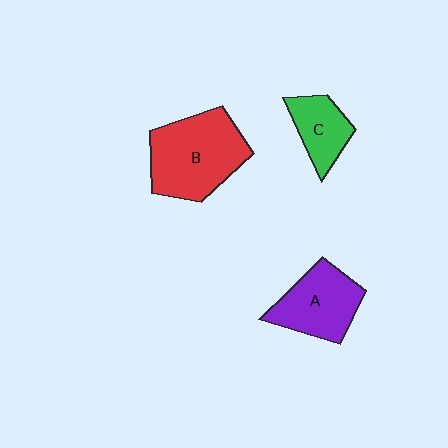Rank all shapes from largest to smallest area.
From largest to smallest: B (red), A (purple), C (green).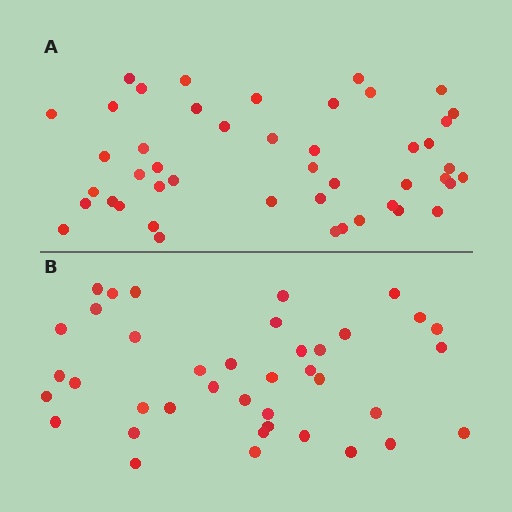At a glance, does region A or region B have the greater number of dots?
Region A (the top region) has more dots.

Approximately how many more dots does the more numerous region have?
Region A has roughly 8 or so more dots than region B.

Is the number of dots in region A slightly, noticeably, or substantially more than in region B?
Region A has only slightly more — the two regions are fairly close. The ratio is roughly 1.2 to 1.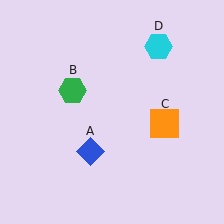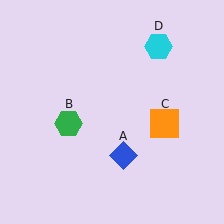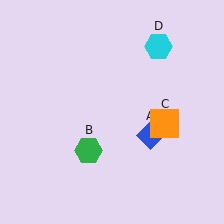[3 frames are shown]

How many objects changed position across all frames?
2 objects changed position: blue diamond (object A), green hexagon (object B).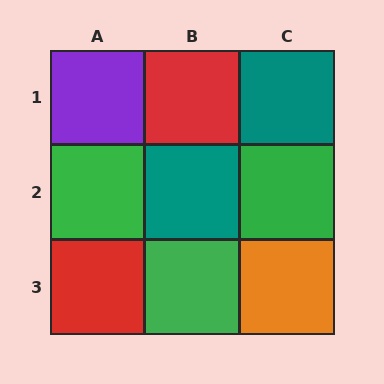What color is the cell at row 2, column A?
Green.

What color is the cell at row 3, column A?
Red.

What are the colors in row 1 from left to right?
Purple, red, teal.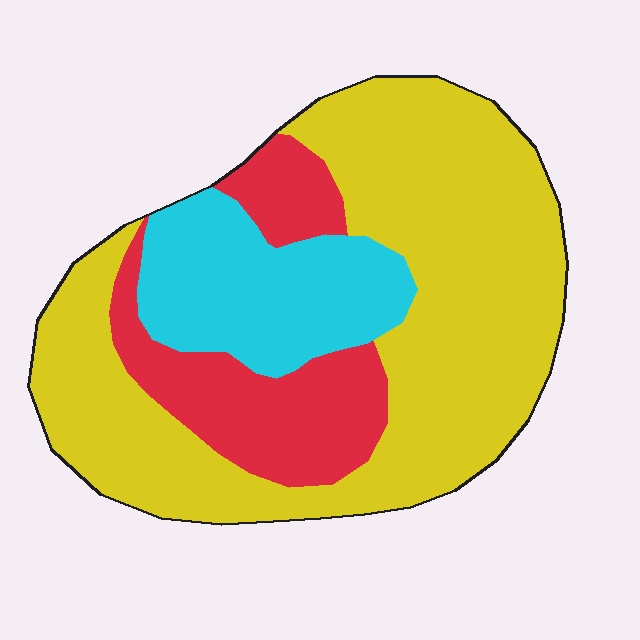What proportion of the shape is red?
Red takes up less than a quarter of the shape.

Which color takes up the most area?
Yellow, at roughly 60%.